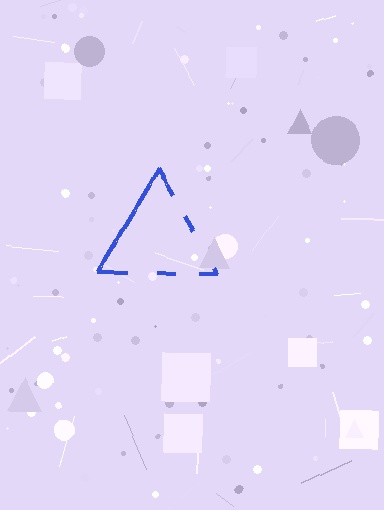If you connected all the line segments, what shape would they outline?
They would outline a triangle.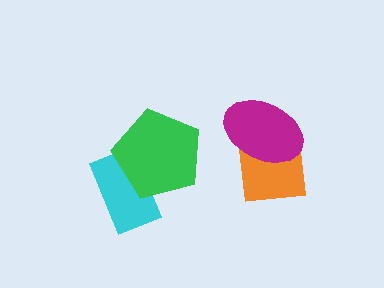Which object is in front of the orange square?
The magenta ellipse is in front of the orange square.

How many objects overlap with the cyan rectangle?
1 object overlaps with the cyan rectangle.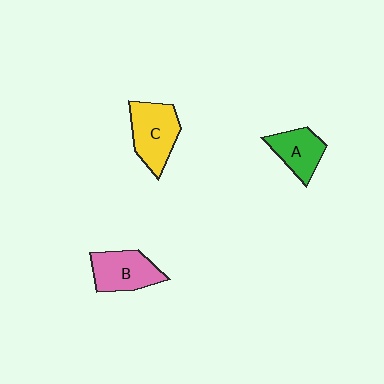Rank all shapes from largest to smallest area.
From largest to smallest: C (yellow), B (pink), A (green).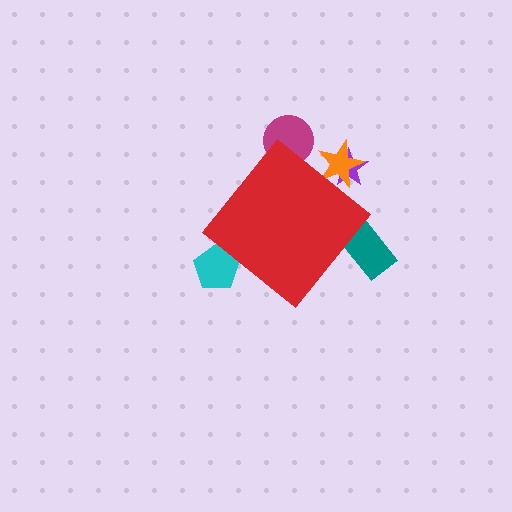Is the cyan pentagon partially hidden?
Yes, the cyan pentagon is partially hidden behind the red diamond.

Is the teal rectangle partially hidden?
Yes, the teal rectangle is partially hidden behind the red diamond.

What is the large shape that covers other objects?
A red diamond.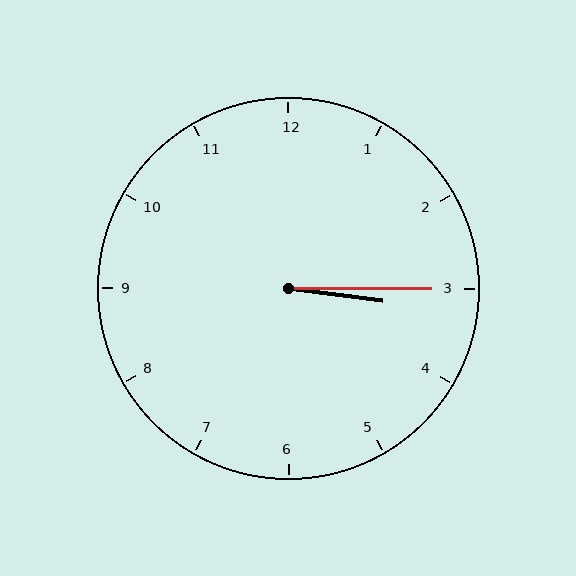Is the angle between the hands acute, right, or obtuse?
It is acute.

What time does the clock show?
3:15.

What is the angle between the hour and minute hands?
Approximately 8 degrees.